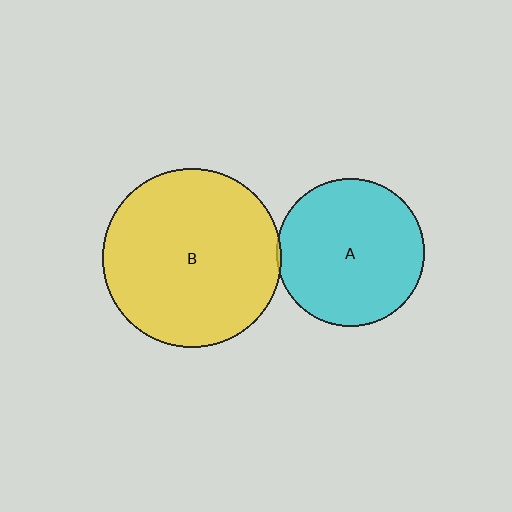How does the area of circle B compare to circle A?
Approximately 1.5 times.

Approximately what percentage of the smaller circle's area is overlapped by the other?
Approximately 5%.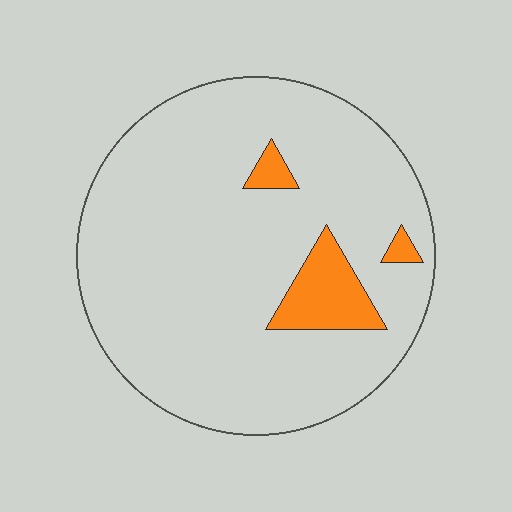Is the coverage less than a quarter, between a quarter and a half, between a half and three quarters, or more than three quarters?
Less than a quarter.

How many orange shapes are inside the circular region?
3.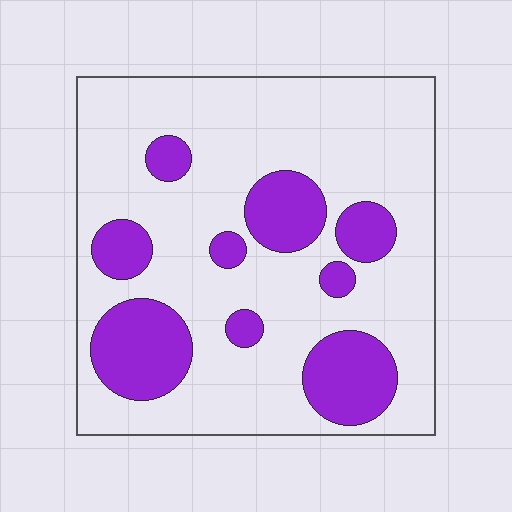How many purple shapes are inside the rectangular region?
9.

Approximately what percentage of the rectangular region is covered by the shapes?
Approximately 25%.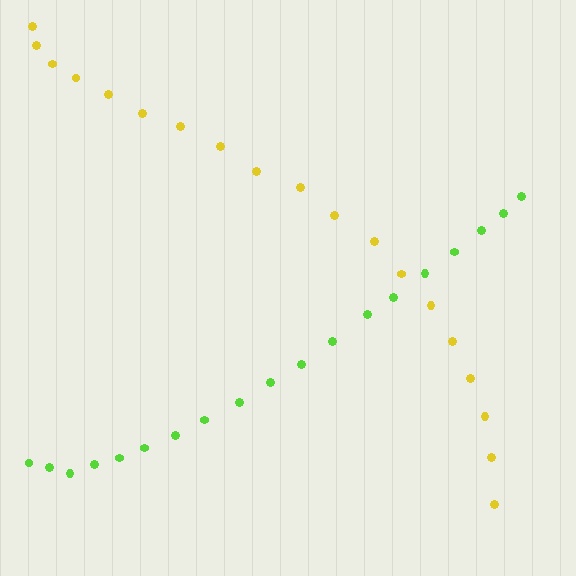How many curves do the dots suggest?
There are 2 distinct paths.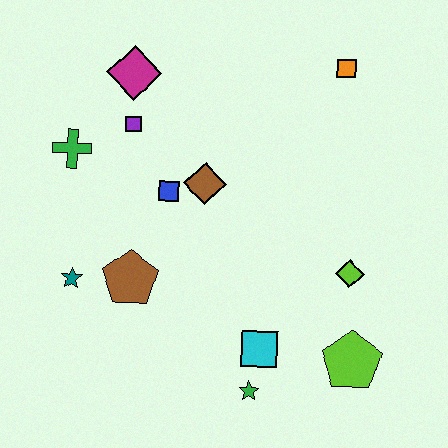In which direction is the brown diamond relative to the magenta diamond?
The brown diamond is below the magenta diamond.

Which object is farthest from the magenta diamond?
The lime pentagon is farthest from the magenta diamond.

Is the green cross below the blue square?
No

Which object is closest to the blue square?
The brown diamond is closest to the blue square.